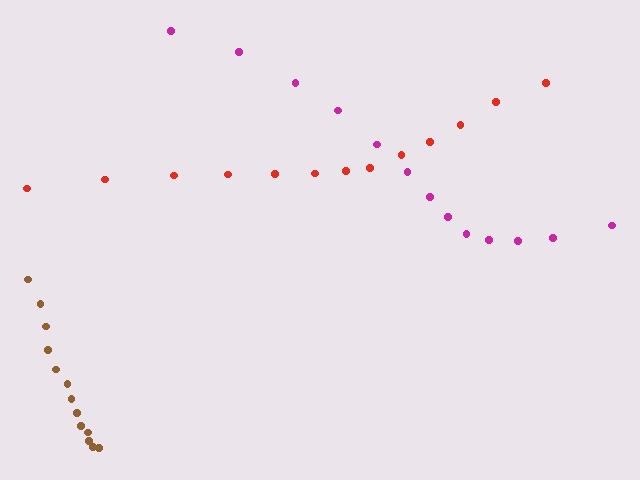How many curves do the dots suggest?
There are 3 distinct paths.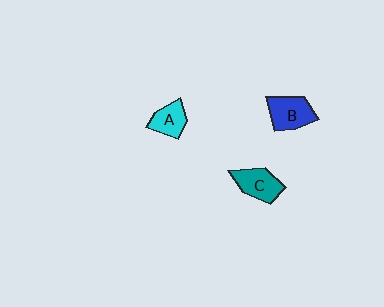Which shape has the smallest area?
Shape A (cyan).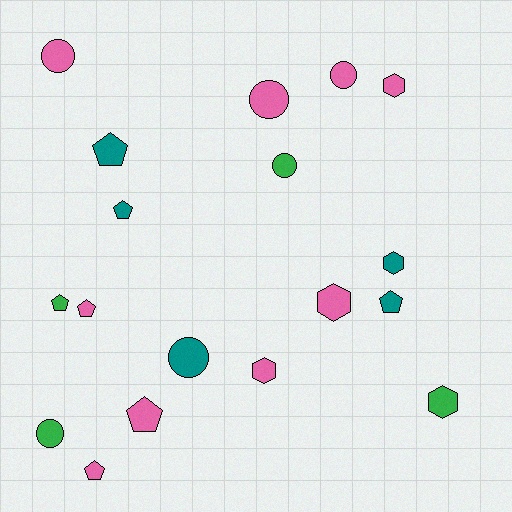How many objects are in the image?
There are 18 objects.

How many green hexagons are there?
There is 1 green hexagon.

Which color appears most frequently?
Pink, with 9 objects.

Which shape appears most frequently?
Pentagon, with 7 objects.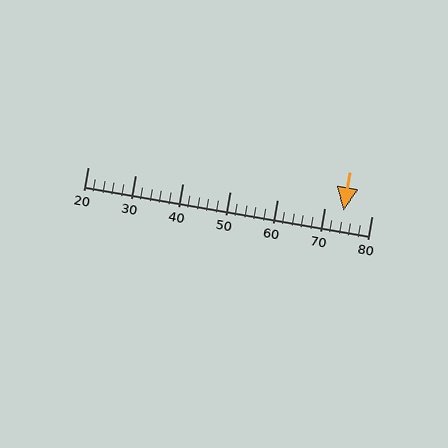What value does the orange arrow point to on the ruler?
The orange arrow points to approximately 74.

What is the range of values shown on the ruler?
The ruler shows values from 20 to 80.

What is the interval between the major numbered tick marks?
The major tick marks are spaced 10 units apart.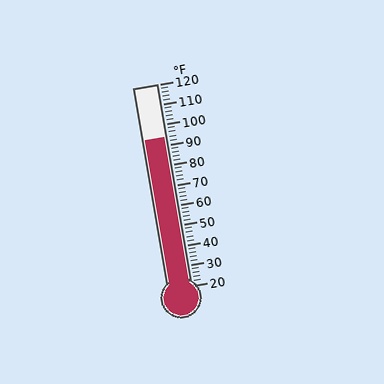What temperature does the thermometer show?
The thermometer shows approximately 94°F.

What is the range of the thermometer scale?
The thermometer scale ranges from 20°F to 120°F.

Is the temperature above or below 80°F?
The temperature is above 80°F.